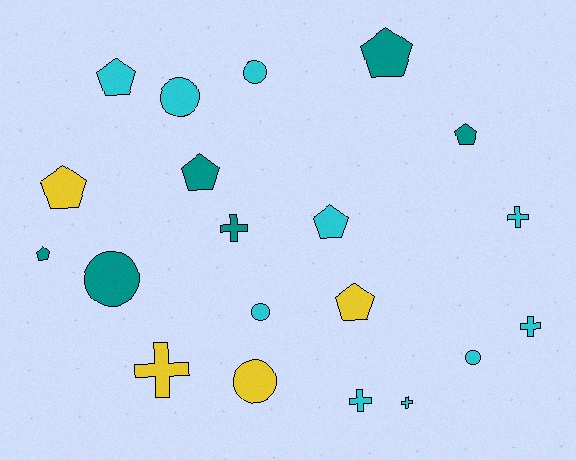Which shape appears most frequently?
Pentagon, with 8 objects.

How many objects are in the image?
There are 20 objects.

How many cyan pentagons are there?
There are 2 cyan pentagons.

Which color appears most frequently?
Cyan, with 10 objects.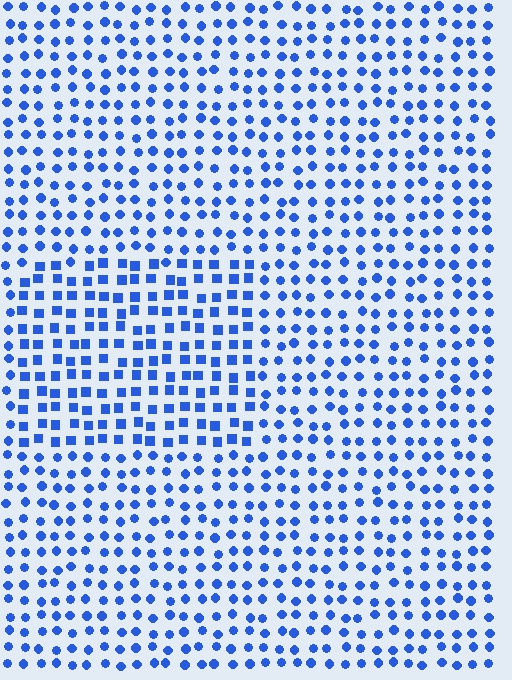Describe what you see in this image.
The image is filled with small blue elements arranged in a uniform grid. A rectangle-shaped region contains squares, while the surrounding area contains circles. The boundary is defined purely by the change in element shape.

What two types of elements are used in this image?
The image uses squares inside the rectangle region and circles outside it.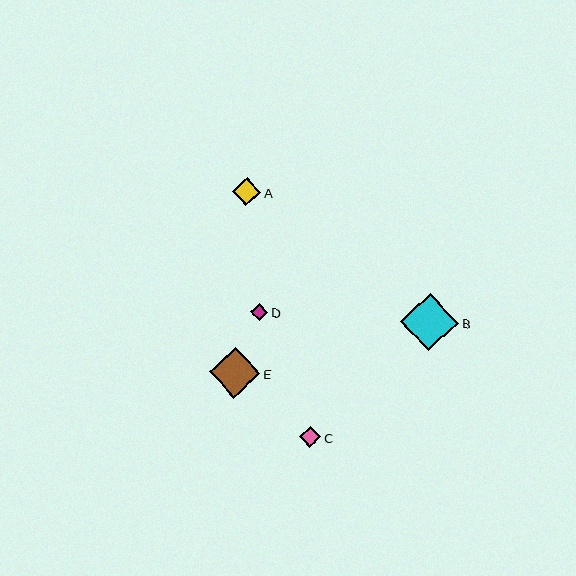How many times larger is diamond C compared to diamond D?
Diamond C is approximately 1.3 times the size of diamond D.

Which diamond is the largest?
Diamond B is the largest with a size of approximately 58 pixels.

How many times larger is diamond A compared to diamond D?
Diamond A is approximately 1.6 times the size of diamond D.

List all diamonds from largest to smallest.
From largest to smallest: B, E, A, C, D.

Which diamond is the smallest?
Diamond D is the smallest with a size of approximately 17 pixels.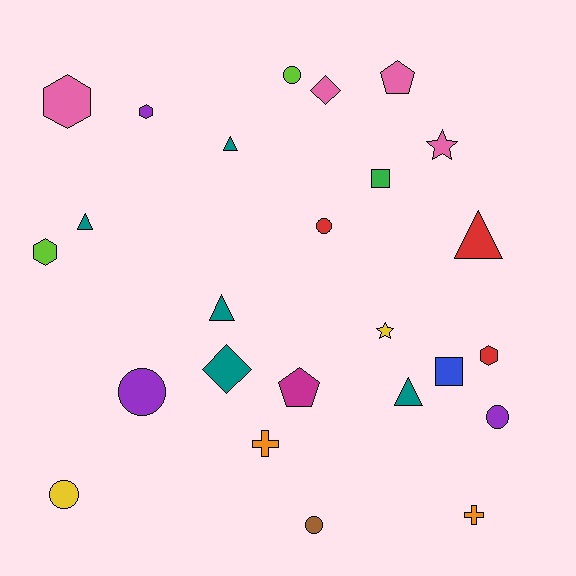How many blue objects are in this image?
There is 1 blue object.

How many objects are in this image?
There are 25 objects.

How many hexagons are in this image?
There are 4 hexagons.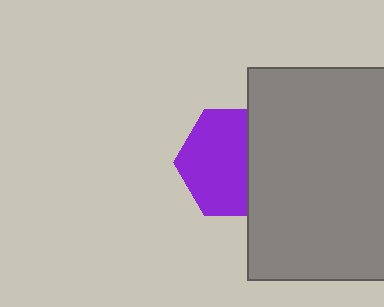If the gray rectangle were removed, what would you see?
You would see the complete purple hexagon.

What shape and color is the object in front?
The object in front is a gray rectangle.